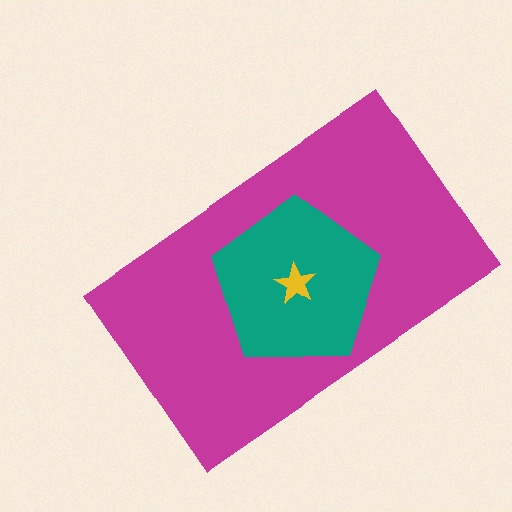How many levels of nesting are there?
3.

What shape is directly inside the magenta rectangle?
The teal pentagon.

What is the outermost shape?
The magenta rectangle.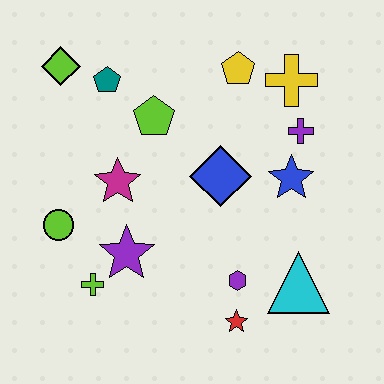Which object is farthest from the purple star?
The yellow cross is farthest from the purple star.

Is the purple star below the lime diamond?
Yes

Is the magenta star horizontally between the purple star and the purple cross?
No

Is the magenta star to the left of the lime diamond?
No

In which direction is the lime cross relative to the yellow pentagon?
The lime cross is below the yellow pentagon.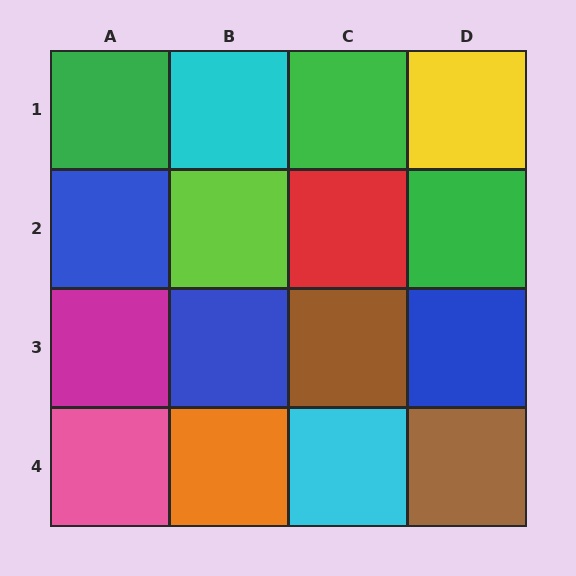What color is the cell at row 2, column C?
Red.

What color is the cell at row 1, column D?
Yellow.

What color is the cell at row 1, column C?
Green.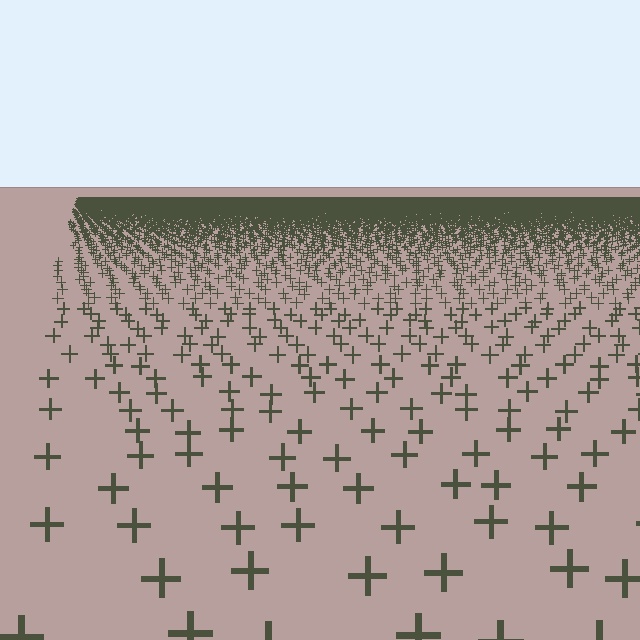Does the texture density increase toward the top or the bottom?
Density increases toward the top.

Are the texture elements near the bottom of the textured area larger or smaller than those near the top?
Larger. Near the bottom, elements are closer to the viewer and appear at a bigger on-screen size.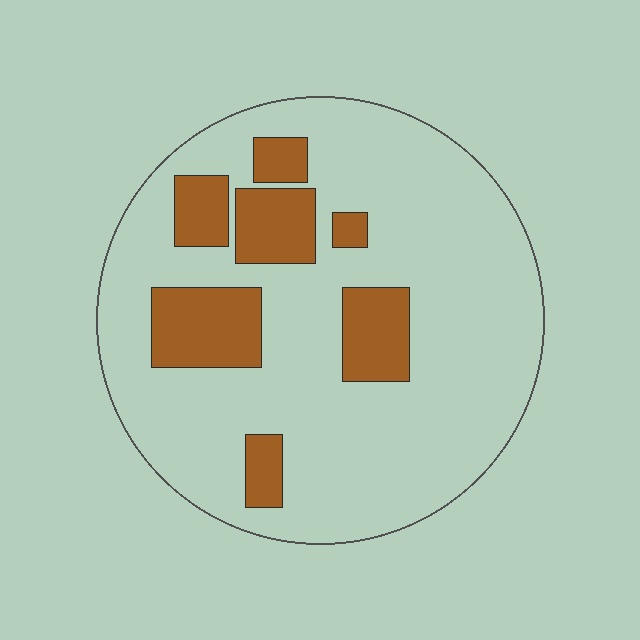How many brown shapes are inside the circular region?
7.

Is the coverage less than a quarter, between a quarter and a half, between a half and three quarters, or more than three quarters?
Less than a quarter.